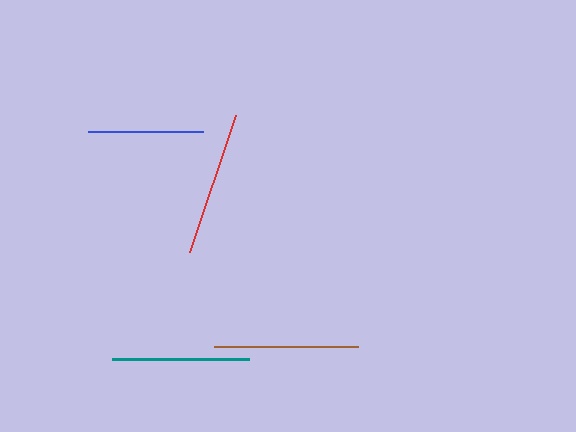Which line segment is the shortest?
The blue line is the shortest at approximately 115 pixels.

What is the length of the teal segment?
The teal segment is approximately 137 pixels long.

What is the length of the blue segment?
The blue segment is approximately 115 pixels long.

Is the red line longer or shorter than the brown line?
The red line is longer than the brown line.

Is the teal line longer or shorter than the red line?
The red line is longer than the teal line.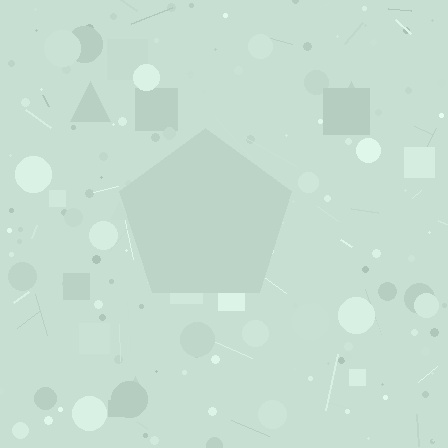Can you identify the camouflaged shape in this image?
The camouflaged shape is a pentagon.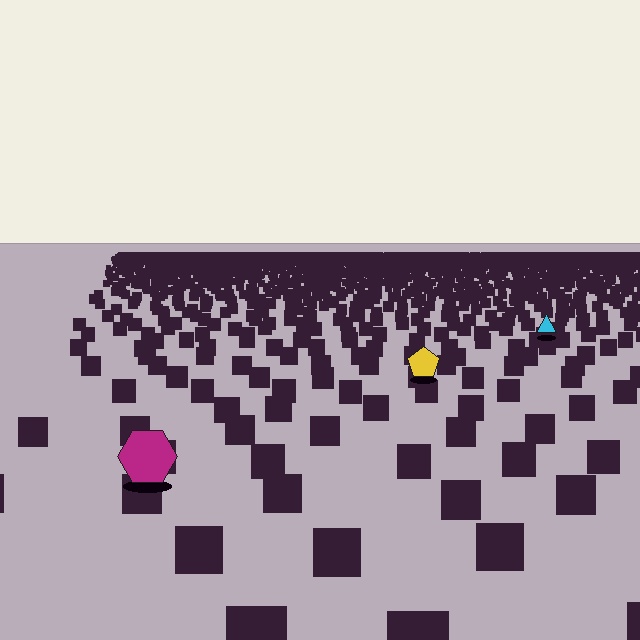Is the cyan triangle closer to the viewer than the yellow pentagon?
No. The yellow pentagon is closer — you can tell from the texture gradient: the ground texture is coarser near it.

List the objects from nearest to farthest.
From nearest to farthest: the magenta hexagon, the yellow pentagon, the cyan triangle.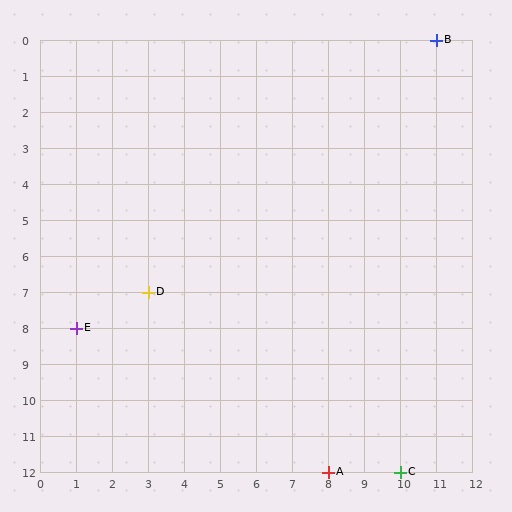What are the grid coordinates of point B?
Point B is at grid coordinates (11, 0).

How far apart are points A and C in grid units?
Points A and C are 2 columns apart.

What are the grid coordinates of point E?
Point E is at grid coordinates (1, 8).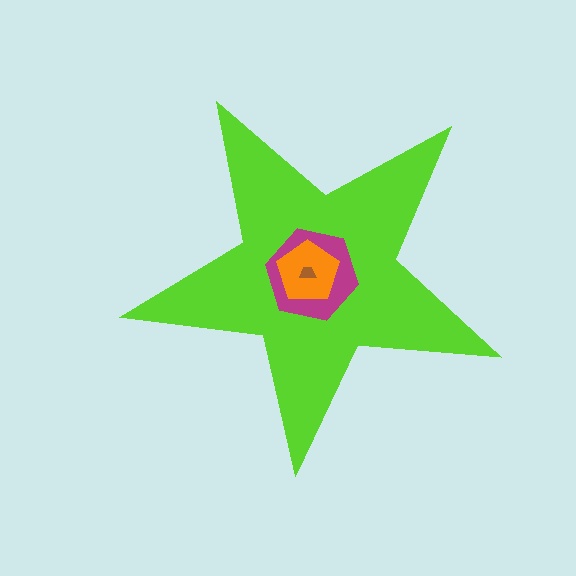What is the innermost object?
The brown trapezoid.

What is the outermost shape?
The lime star.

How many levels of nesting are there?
4.